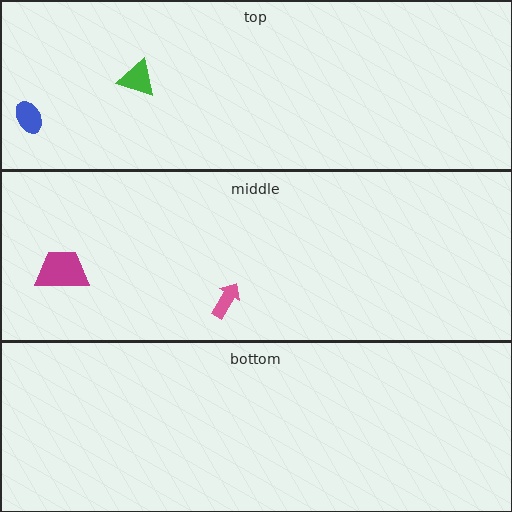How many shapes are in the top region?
2.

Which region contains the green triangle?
The top region.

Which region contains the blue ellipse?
The top region.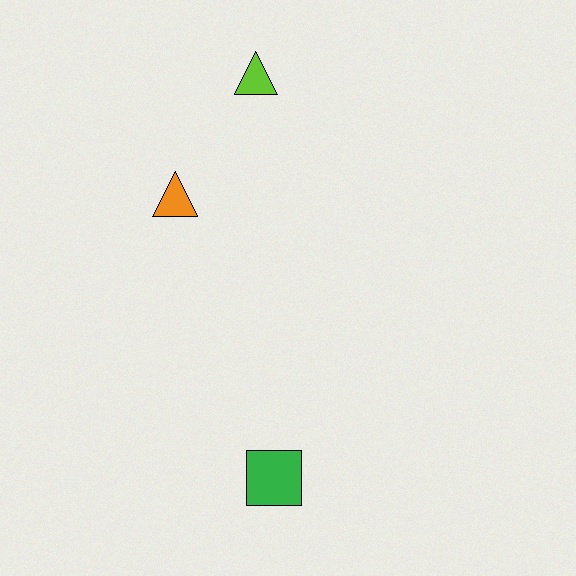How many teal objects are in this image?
There are no teal objects.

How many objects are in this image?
There are 3 objects.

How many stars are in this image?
There are no stars.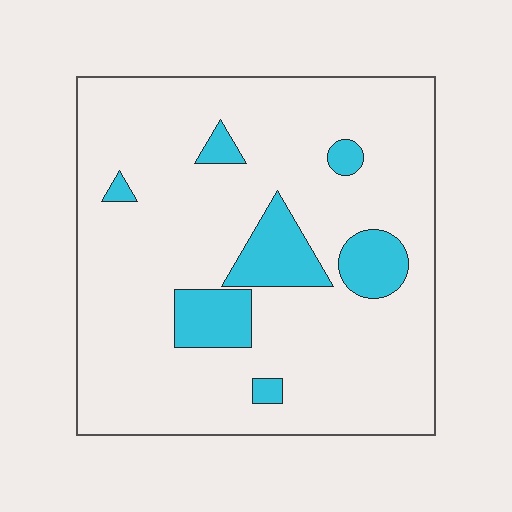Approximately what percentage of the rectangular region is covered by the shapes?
Approximately 15%.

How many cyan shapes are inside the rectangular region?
7.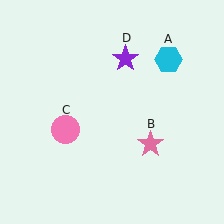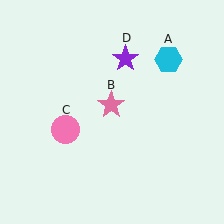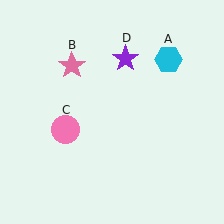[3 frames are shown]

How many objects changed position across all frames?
1 object changed position: pink star (object B).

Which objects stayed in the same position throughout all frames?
Cyan hexagon (object A) and pink circle (object C) and purple star (object D) remained stationary.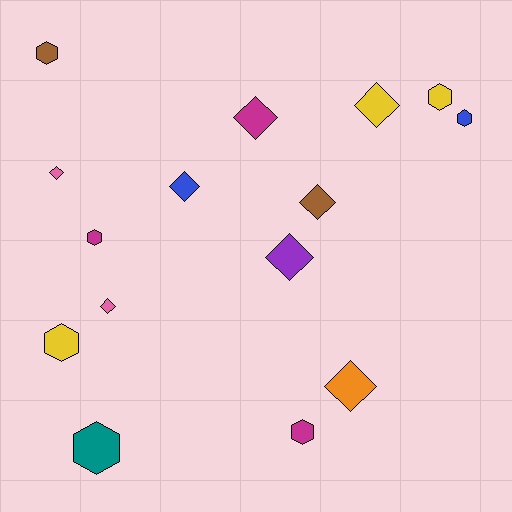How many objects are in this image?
There are 15 objects.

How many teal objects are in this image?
There is 1 teal object.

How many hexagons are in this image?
There are 7 hexagons.